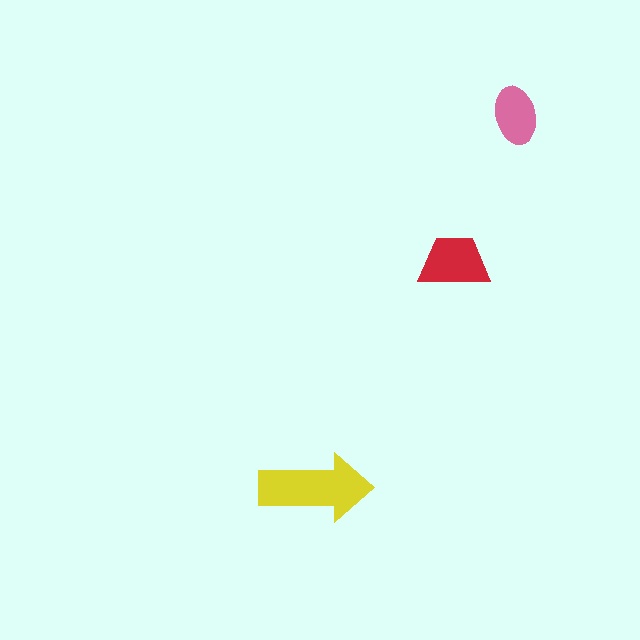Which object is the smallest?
The pink ellipse.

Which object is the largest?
The yellow arrow.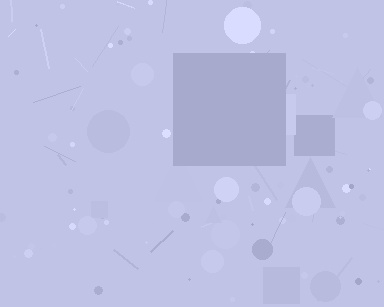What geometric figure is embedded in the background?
A square is embedded in the background.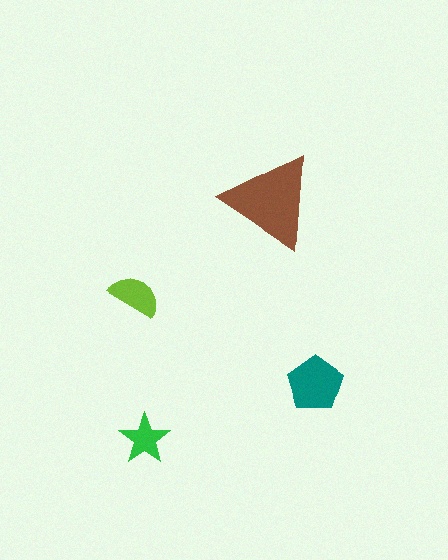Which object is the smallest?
The green star.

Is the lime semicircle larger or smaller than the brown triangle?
Smaller.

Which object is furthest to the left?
The lime semicircle is leftmost.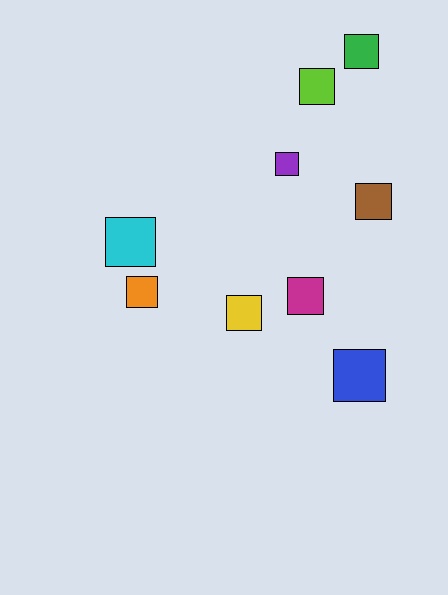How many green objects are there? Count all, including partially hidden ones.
There is 1 green object.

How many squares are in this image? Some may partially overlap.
There are 9 squares.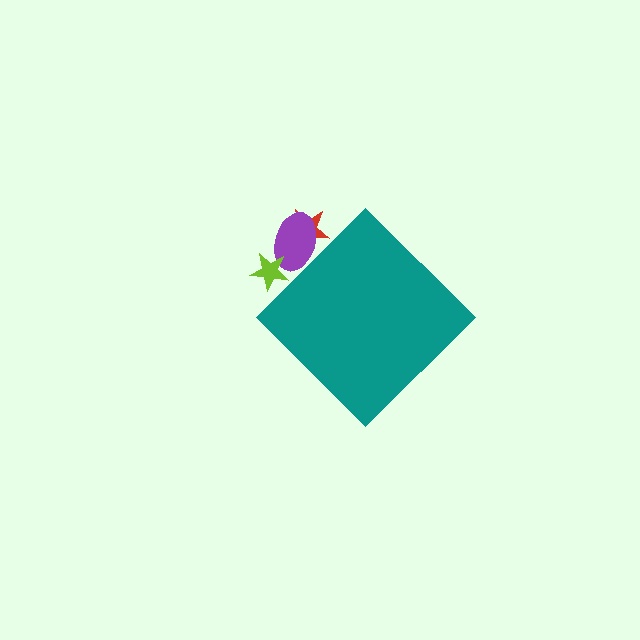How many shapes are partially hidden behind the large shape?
3 shapes are partially hidden.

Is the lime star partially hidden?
Yes, the lime star is partially hidden behind the teal diamond.